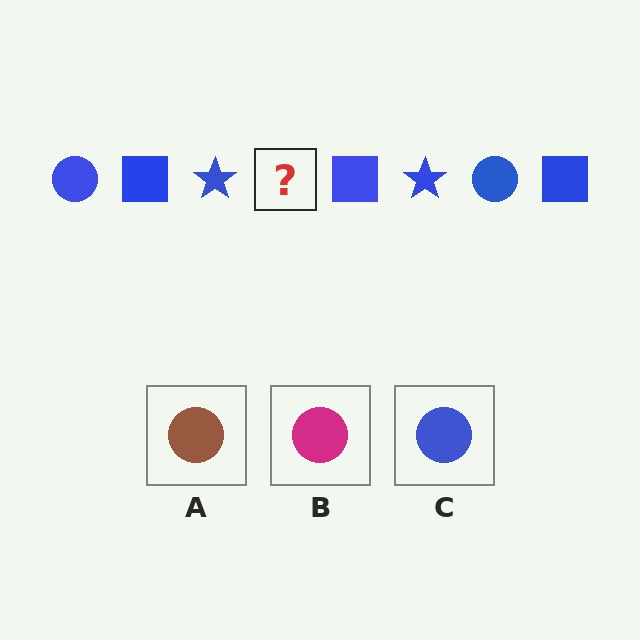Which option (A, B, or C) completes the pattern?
C.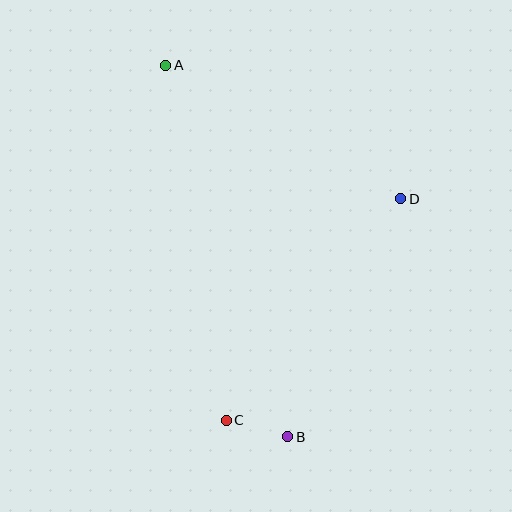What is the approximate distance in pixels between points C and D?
The distance between C and D is approximately 282 pixels.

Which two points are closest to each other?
Points B and C are closest to each other.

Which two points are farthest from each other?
Points A and B are farthest from each other.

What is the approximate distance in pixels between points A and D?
The distance between A and D is approximately 270 pixels.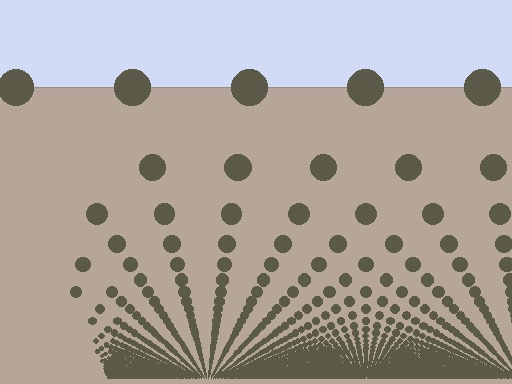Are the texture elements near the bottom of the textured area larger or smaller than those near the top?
Smaller. The gradient is inverted — elements near the bottom are smaller and denser.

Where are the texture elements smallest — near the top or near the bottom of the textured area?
Near the bottom.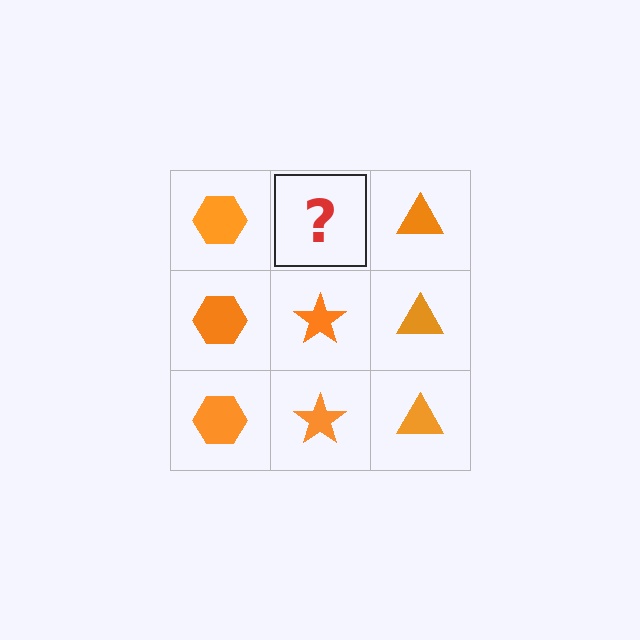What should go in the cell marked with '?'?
The missing cell should contain an orange star.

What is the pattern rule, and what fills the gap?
The rule is that each column has a consistent shape. The gap should be filled with an orange star.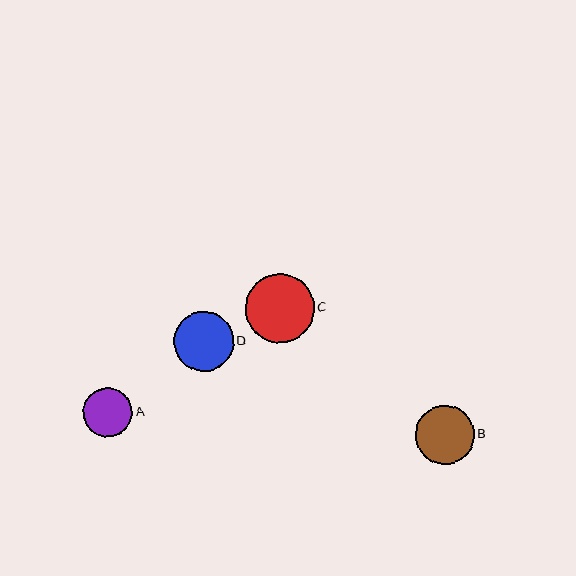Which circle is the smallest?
Circle A is the smallest with a size of approximately 49 pixels.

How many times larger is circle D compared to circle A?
Circle D is approximately 1.2 times the size of circle A.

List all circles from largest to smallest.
From largest to smallest: C, D, B, A.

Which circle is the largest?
Circle C is the largest with a size of approximately 69 pixels.